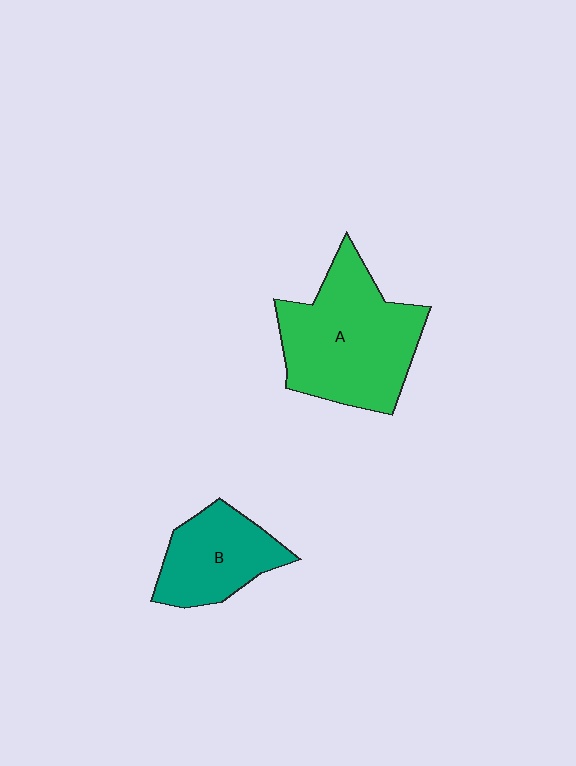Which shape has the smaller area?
Shape B (teal).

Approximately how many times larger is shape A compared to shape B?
Approximately 1.7 times.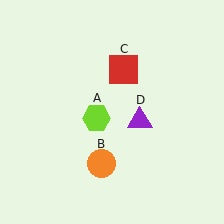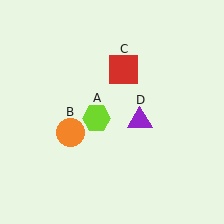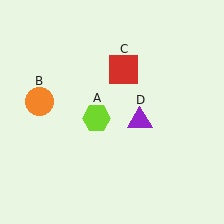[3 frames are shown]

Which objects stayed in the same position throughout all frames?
Lime hexagon (object A) and red square (object C) and purple triangle (object D) remained stationary.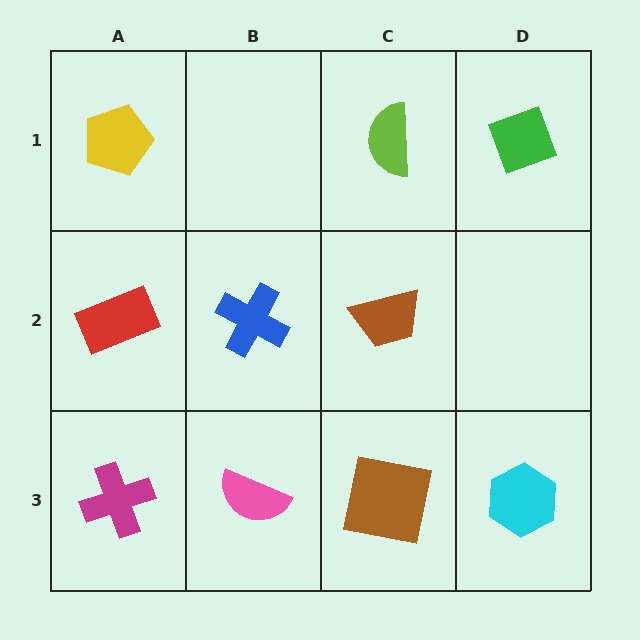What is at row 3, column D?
A cyan hexagon.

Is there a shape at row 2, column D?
No, that cell is empty.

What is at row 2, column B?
A blue cross.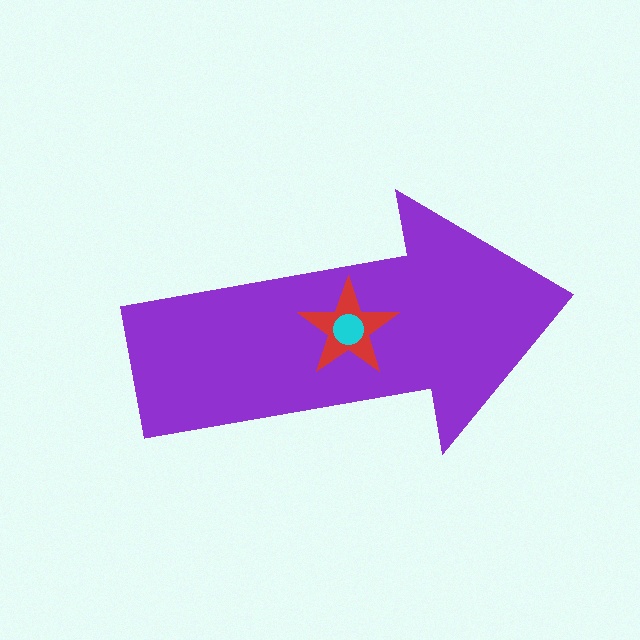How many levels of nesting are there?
3.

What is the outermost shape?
The purple arrow.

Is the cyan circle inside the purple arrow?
Yes.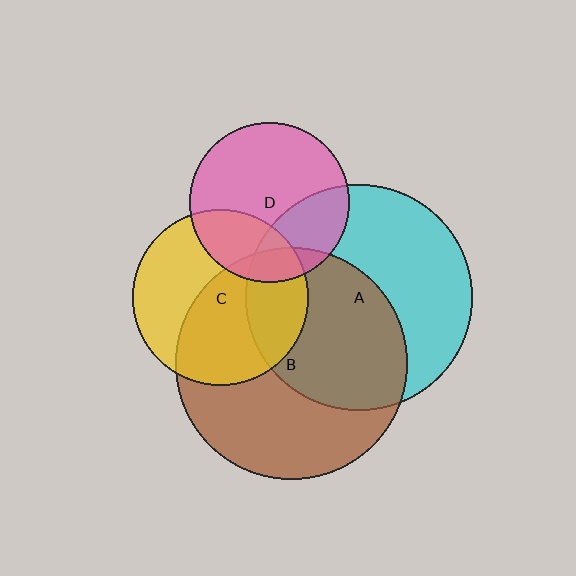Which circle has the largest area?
Circle B (brown).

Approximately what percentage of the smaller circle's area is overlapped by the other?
Approximately 55%.